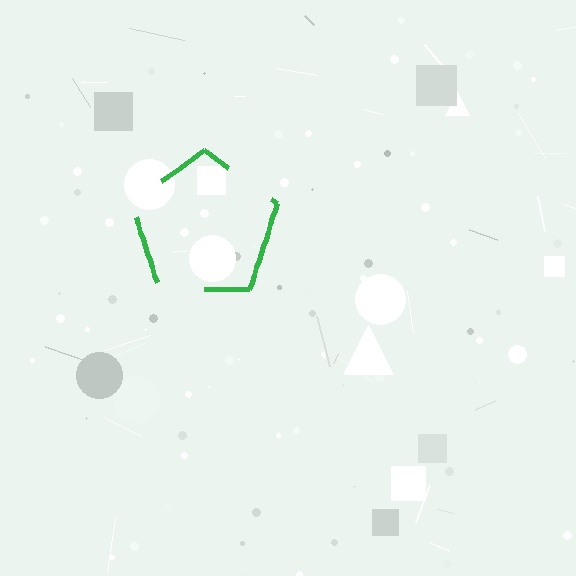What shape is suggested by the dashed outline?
The dashed outline suggests a pentagon.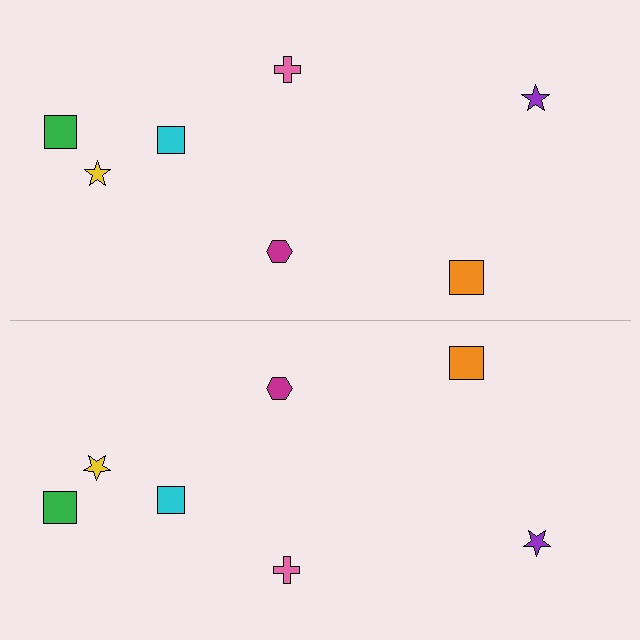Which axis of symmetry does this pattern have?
The pattern has a horizontal axis of symmetry running through the center of the image.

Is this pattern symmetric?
Yes, this pattern has bilateral (reflection) symmetry.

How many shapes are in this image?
There are 14 shapes in this image.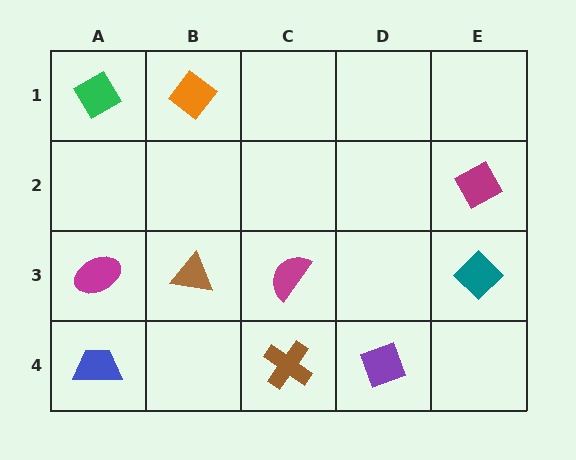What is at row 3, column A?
A magenta ellipse.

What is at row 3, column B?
A brown triangle.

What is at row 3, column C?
A magenta semicircle.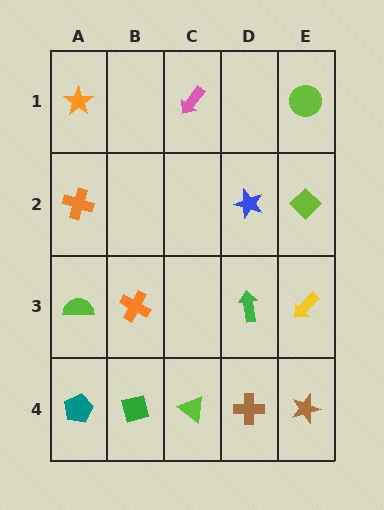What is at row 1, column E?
A lime circle.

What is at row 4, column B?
A green square.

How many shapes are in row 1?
3 shapes.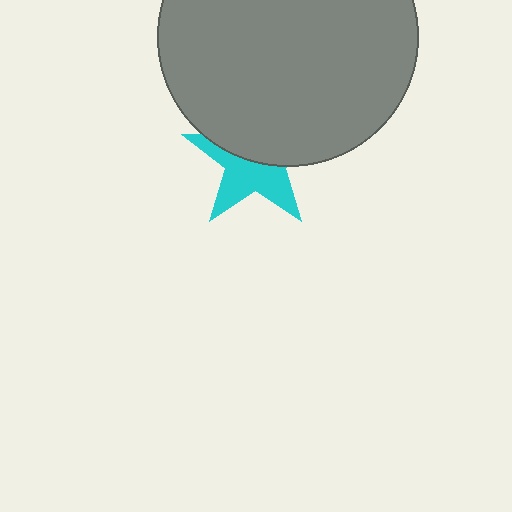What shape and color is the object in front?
The object in front is a gray circle.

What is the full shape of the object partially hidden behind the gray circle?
The partially hidden object is a cyan star.